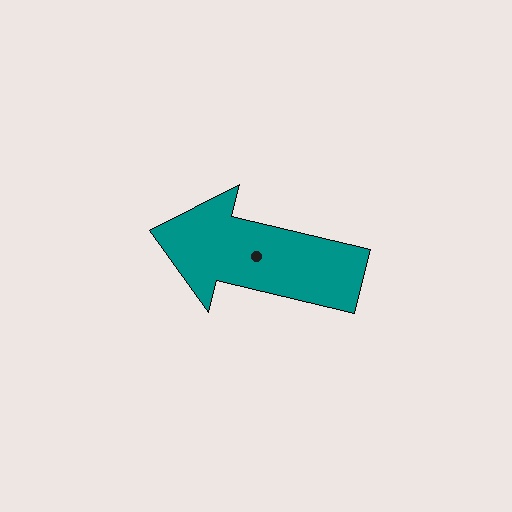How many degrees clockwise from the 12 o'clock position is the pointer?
Approximately 284 degrees.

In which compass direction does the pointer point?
West.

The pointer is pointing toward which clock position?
Roughly 9 o'clock.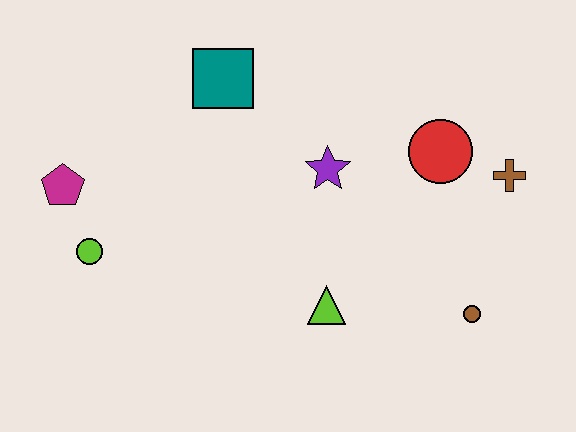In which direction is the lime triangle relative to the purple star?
The lime triangle is below the purple star.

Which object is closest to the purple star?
The red circle is closest to the purple star.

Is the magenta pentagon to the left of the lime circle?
Yes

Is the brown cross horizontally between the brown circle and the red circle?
No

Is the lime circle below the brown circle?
No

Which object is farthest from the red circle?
The magenta pentagon is farthest from the red circle.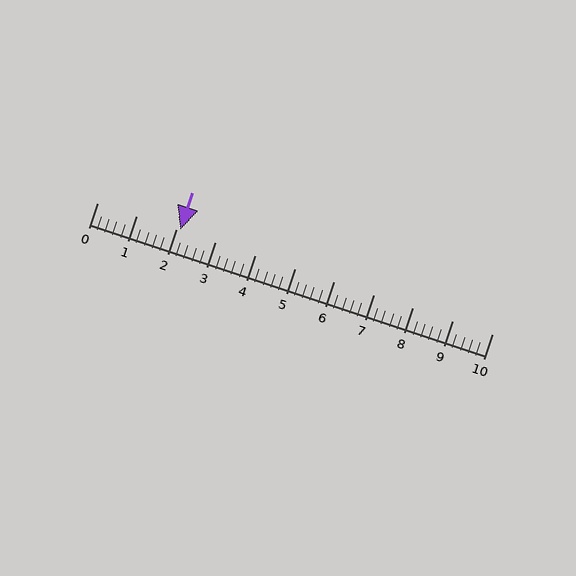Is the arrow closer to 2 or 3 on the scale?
The arrow is closer to 2.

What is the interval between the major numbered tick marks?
The major tick marks are spaced 1 units apart.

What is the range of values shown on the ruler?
The ruler shows values from 0 to 10.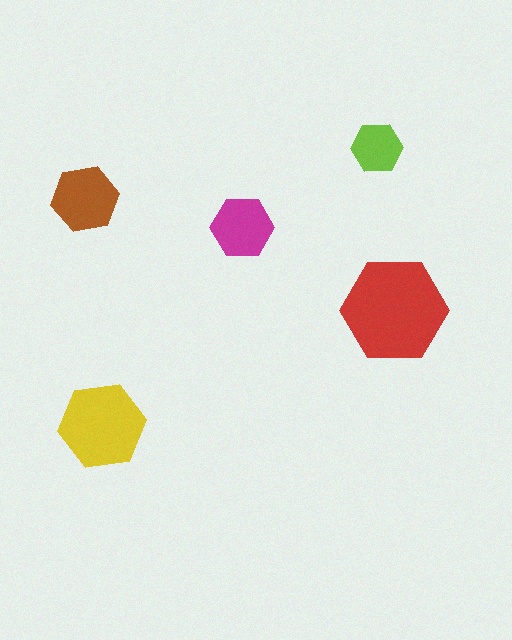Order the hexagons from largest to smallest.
the red one, the yellow one, the brown one, the magenta one, the lime one.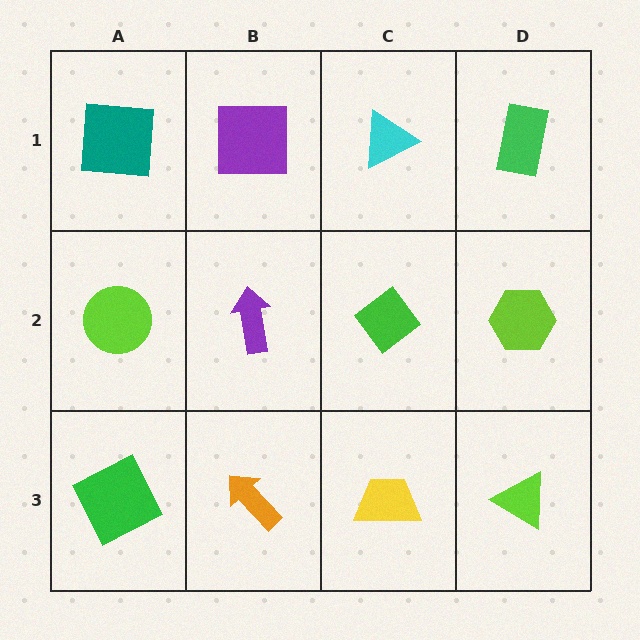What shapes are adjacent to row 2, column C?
A cyan triangle (row 1, column C), a yellow trapezoid (row 3, column C), a purple arrow (row 2, column B), a lime hexagon (row 2, column D).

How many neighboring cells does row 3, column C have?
3.